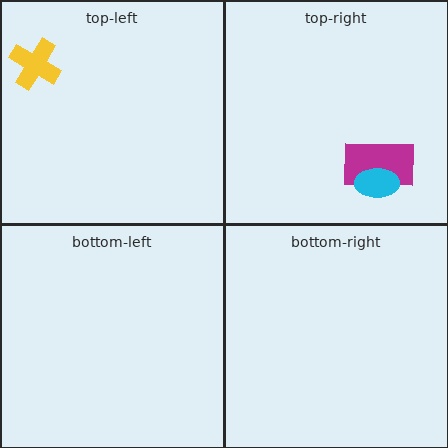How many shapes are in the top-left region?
1.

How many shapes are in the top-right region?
2.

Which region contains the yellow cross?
The top-left region.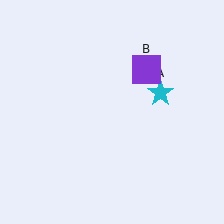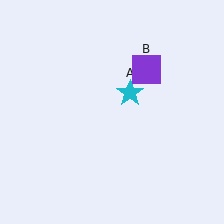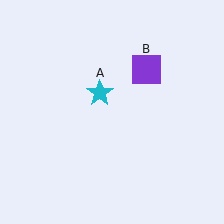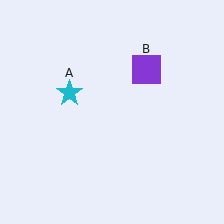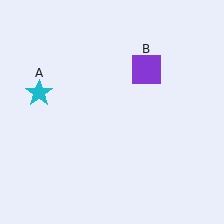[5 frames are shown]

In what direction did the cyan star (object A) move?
The cyan star (object A) moved left.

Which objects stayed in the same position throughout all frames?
Purple square (object B) remained stationary.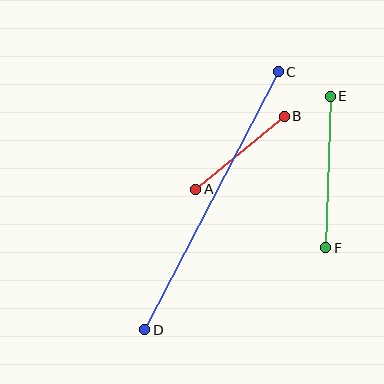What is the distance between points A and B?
The distance is approximately 115 pixels.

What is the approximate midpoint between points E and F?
The midpoint is at approximately (328, 172) pixels.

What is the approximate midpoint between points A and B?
The midpoint is at approximately (240, 153) pixels.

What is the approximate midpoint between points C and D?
The midpoint is at approximately (211, 201) pixels.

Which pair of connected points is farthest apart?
Points C and D are farthest apart.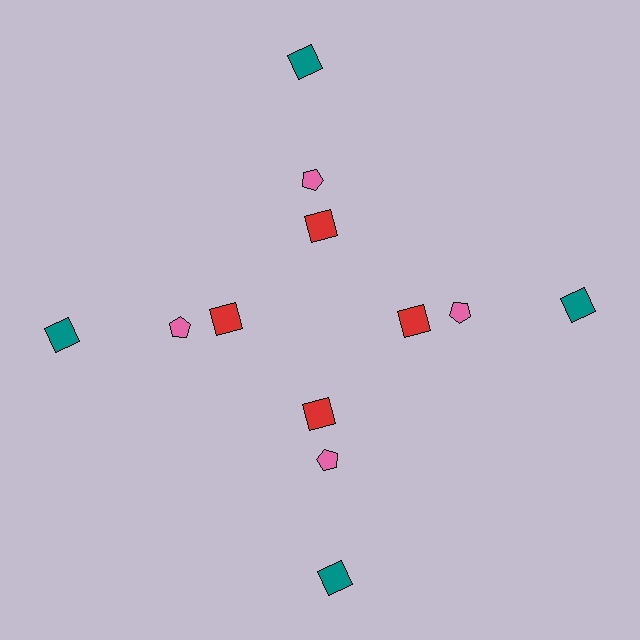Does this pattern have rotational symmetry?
Yes, this pattern has 4-fold rotational symmetry. It looks the same after rotating 90 degrees around the center.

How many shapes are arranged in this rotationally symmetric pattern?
There are 12 shapes, arranged in 4 groups of 3.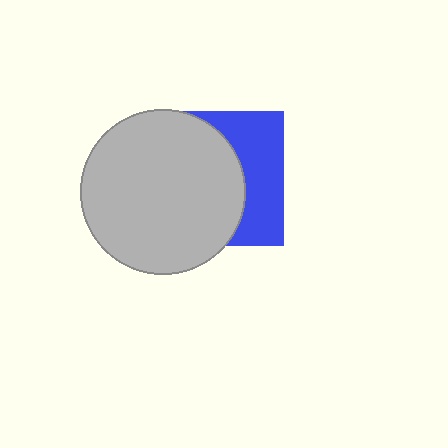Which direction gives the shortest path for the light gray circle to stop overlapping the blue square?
Moving left gives the shortest separation.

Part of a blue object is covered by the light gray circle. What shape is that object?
It is a square.